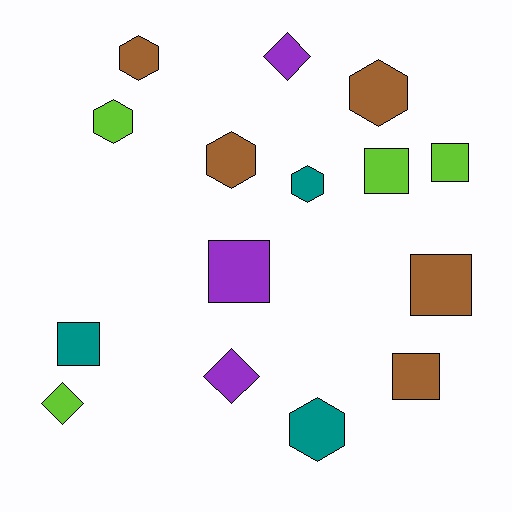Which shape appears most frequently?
Square, with 6 objects.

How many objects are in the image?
There are 15 objects.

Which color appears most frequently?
Brown, with 5 objects.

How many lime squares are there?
There are 2 lime squares.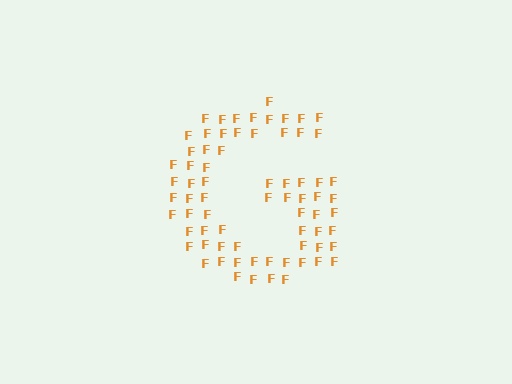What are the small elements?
The small elements are letter F's.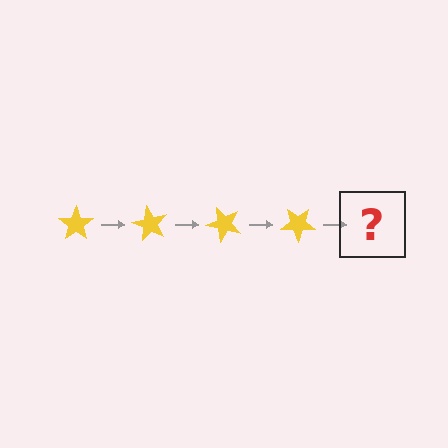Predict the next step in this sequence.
The next step is a yellow star rotated 240 degrees.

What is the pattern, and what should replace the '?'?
The pattern is that the star rotates 60 degrees each step. The '?' should be a yellow star rotated 240 degrees.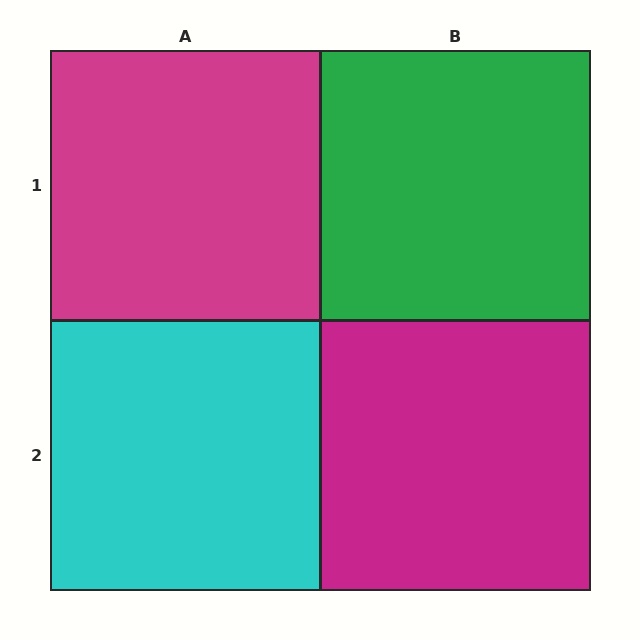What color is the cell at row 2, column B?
Magenta.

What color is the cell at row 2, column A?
Cyan.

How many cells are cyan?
1 cell is cyan.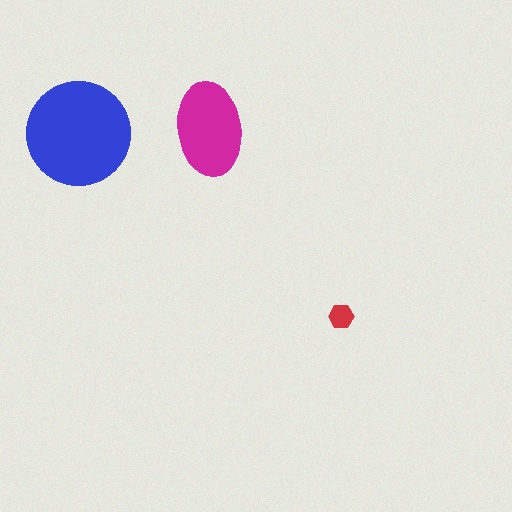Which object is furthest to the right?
The red hexagon is rightmost.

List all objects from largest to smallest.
The blue circle, the magenta ellipse, the red hexagon.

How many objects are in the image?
There are 3 objects in the image.